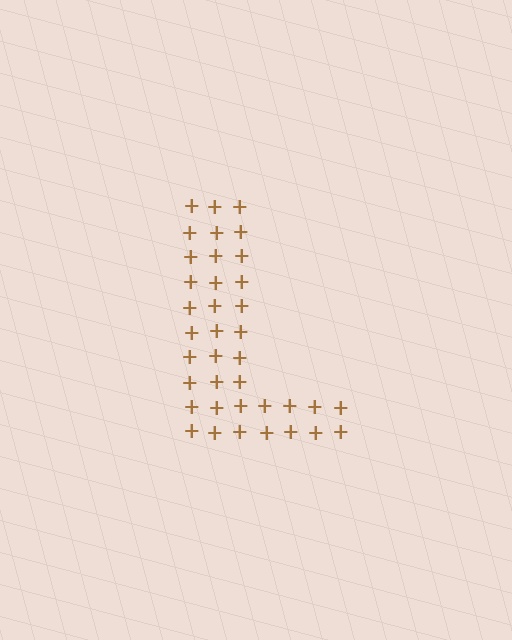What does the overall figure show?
The overall figure shows the letter L.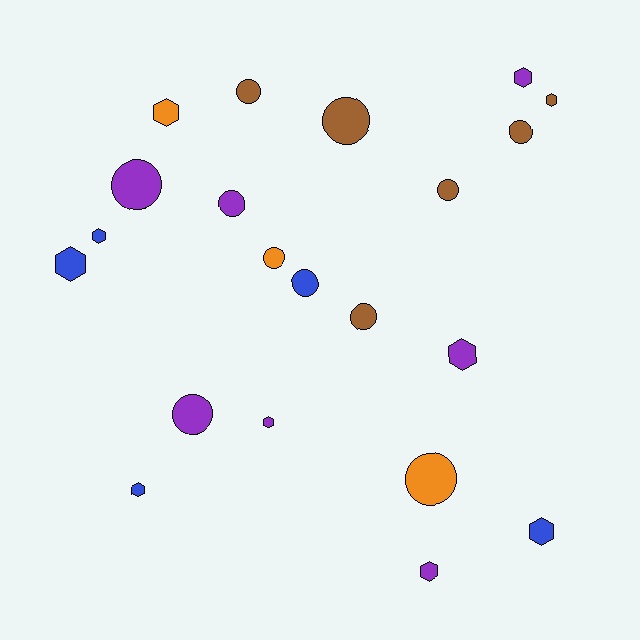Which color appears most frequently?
Purple, with 7 objects.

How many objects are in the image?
There are 21 objects.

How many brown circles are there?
There are 5 brown circles.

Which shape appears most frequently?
Circle, with 11 objects.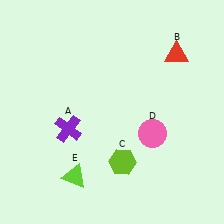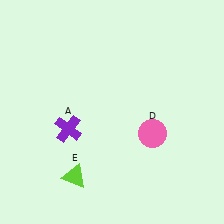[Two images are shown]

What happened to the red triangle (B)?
The red triangle (B) was removed in Image 2. It was in the top-right area of Image 1.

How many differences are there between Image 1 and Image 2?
There are 2 differences between the two images.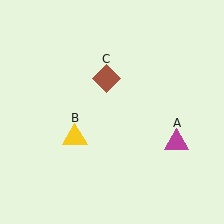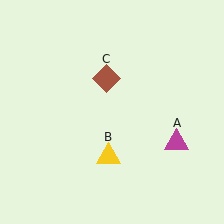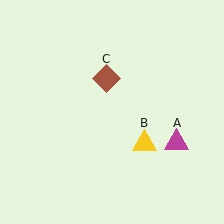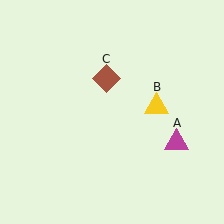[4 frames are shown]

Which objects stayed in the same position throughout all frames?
Magenta triangle (object A) and brown diamond (object C) remained stationary.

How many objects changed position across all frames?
1 object changed position: yellow triangle (object B).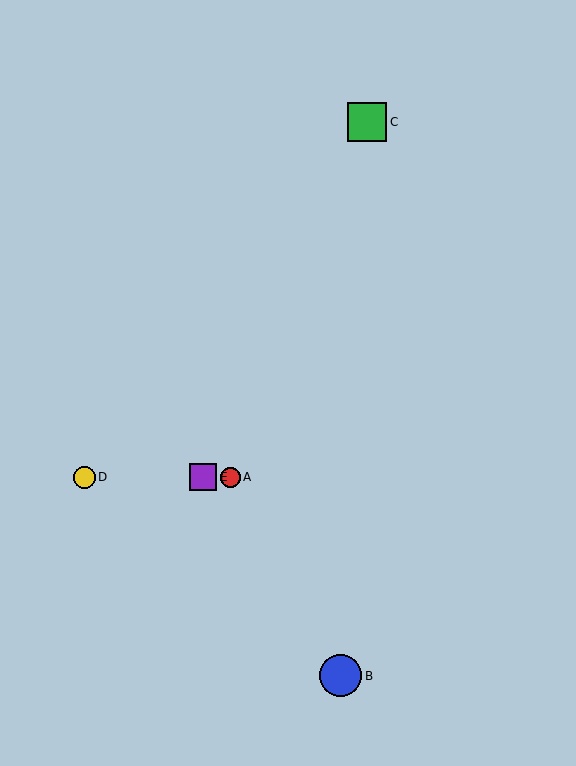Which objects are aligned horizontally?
Objects A, D, E are aligned horizontally.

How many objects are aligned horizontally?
3 objects (A, D, E) are aligned horizontally.